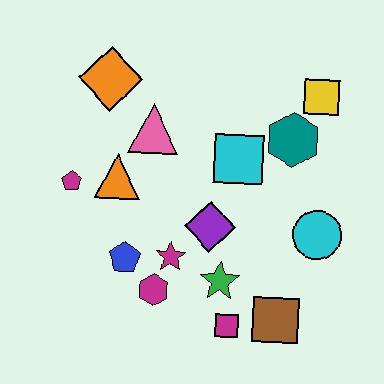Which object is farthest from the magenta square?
The orange diamond is farthest from the magenta square.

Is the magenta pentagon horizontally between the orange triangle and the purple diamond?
No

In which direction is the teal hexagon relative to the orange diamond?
The teal hexagon is to the right of the orange diamond.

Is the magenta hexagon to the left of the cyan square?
Yes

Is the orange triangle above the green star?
Yes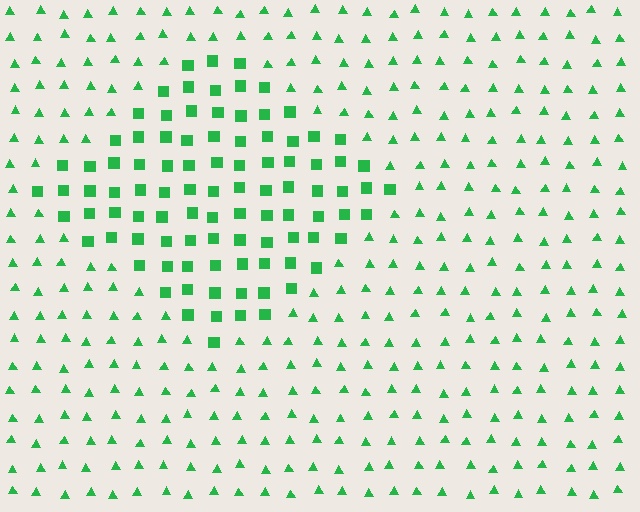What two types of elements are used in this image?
The image uses squares inside the diamond region and triangles outside it.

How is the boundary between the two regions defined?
The boundary is defined by a change in element shape: squares inside vs. triangles outside. All elements share the same color and spacing.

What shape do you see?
I see a diamond.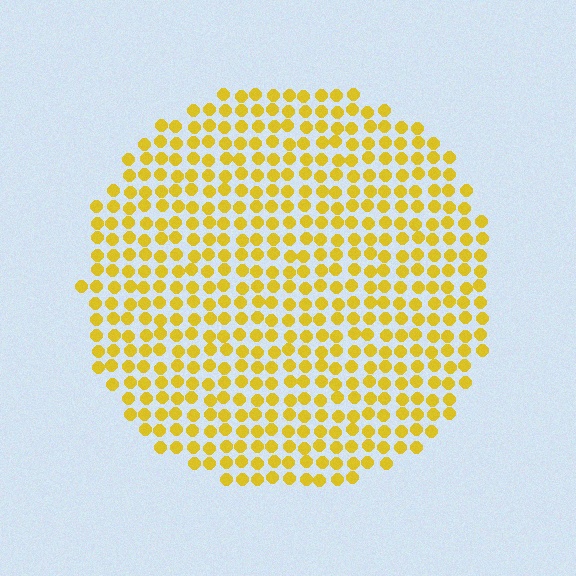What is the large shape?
The large shape is a circle.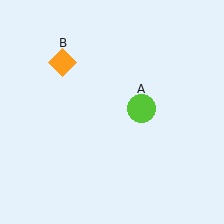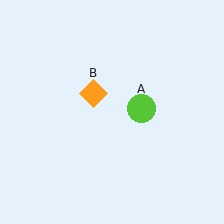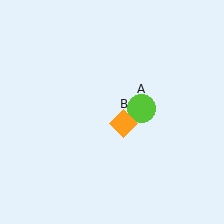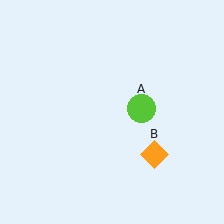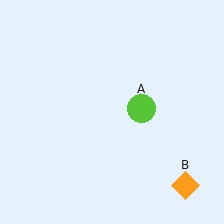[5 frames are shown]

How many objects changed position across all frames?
1 object changed position: orange diamond (object B).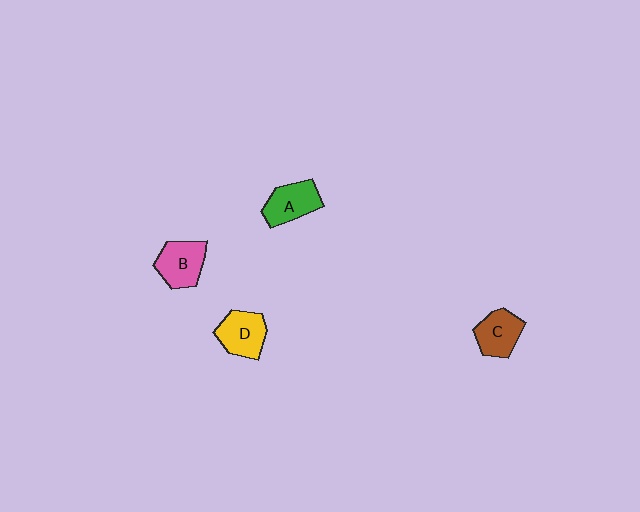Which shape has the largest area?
Shape B (pink).